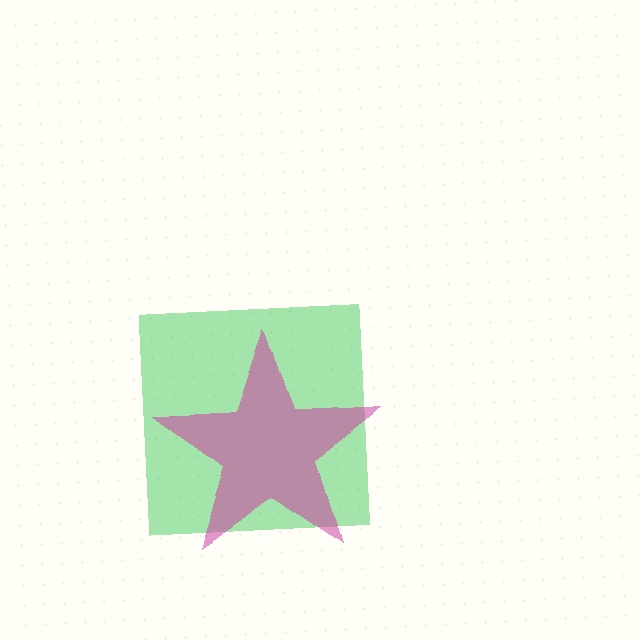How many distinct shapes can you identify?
There are 2 distinct shapes: a green square, a magenta star.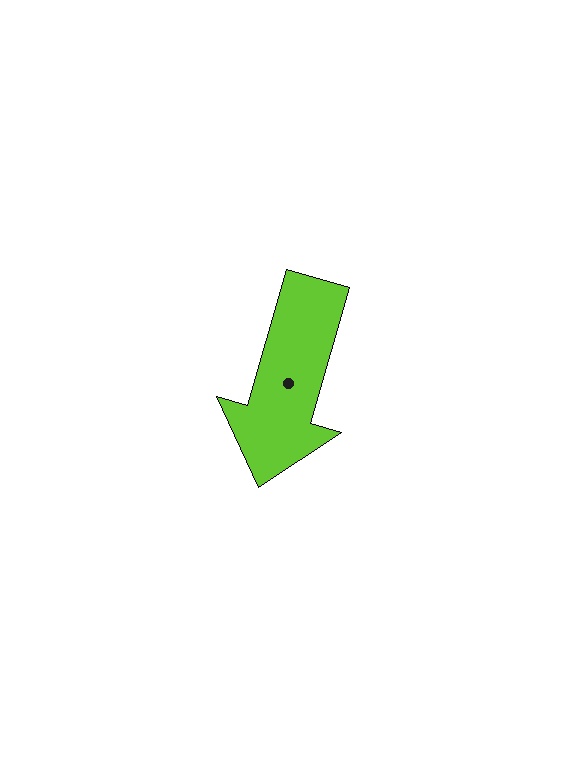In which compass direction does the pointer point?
South.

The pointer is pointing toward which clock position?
Roughly 7 o'clock.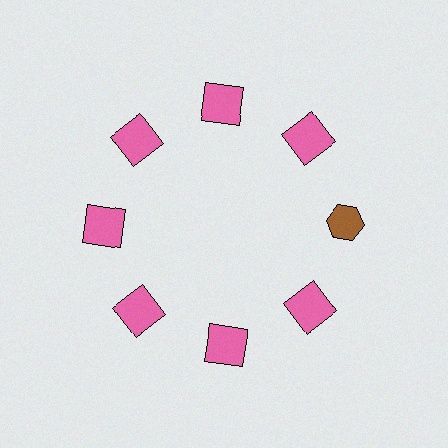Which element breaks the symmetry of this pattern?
The brown hexagon at roughly the 3 o'clock position breaks the symmetry. All other shapes are pink squares.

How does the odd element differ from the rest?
It differs in both color (brown instead of pink) and shape (hexagon instead of square).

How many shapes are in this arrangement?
There are 8 shapes arranged in a ring pattern.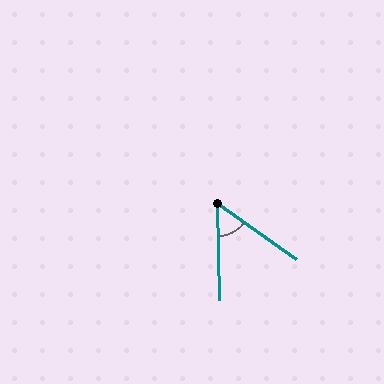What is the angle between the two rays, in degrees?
Approximately 54 degrees.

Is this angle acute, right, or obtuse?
It is acute.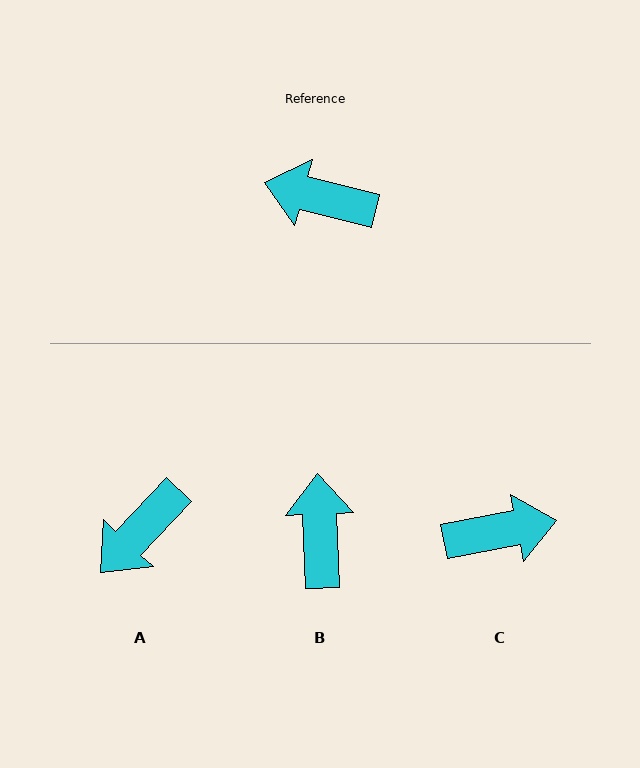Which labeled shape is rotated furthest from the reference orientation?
C, about 155 degrees away.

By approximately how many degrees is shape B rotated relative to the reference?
Approximately 73 degrees clockwise.